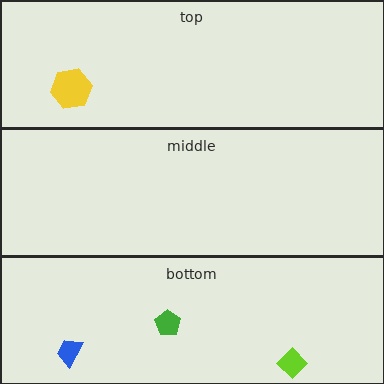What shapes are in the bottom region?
The green pentagon, the blue trapezoid, the lime diamond.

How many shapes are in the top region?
1.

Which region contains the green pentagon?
The bottom region.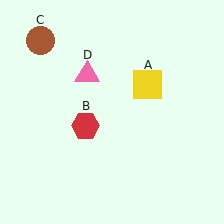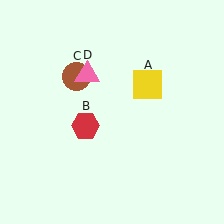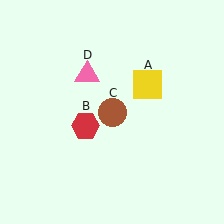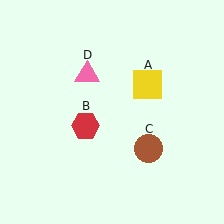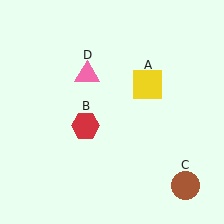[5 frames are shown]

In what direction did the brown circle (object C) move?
The brown circle (object C) moved down and to the right.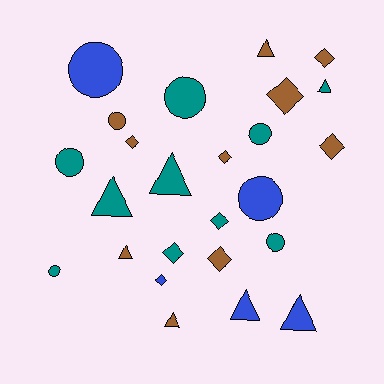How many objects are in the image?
There are 25 objects.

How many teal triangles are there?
There are 3 teal triangles.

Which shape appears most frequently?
Diamond, with 9 objects.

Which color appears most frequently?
Brown, with 10 objects.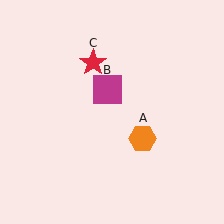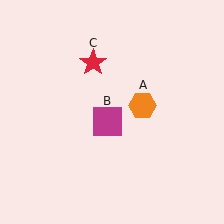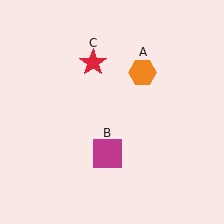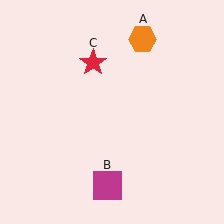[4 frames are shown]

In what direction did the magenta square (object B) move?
The magenta square (object B) moved down.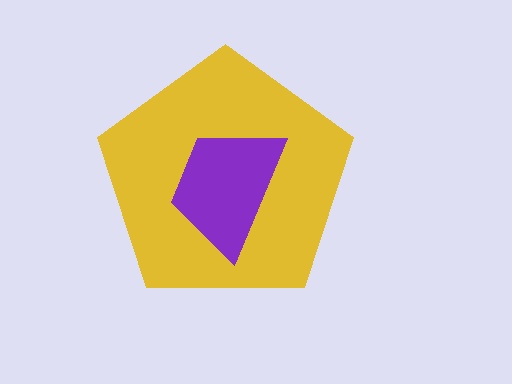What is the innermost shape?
The purple trapezoid.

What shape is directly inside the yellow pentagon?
The purple trapezoid.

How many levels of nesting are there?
2.